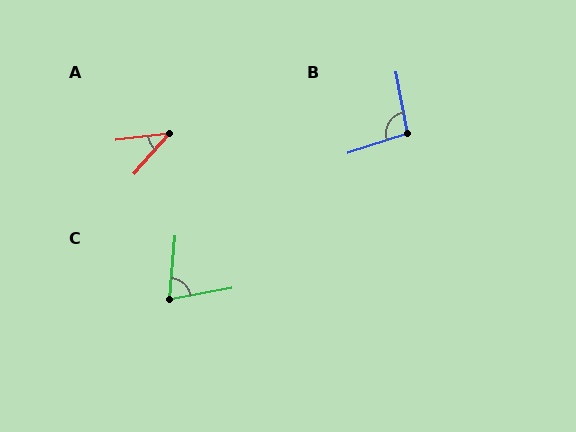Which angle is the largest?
B, at approximately 98 degrees.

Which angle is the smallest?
A, at approximately 41 degrees.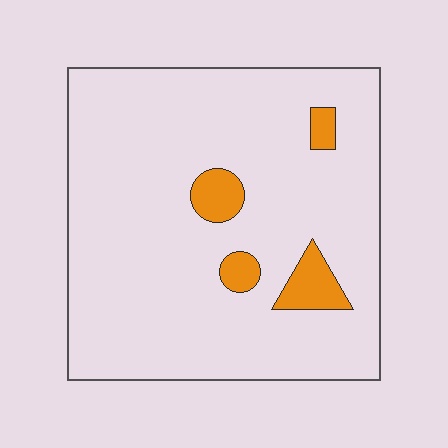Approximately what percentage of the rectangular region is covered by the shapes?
Approximately 10%.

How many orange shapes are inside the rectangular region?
4.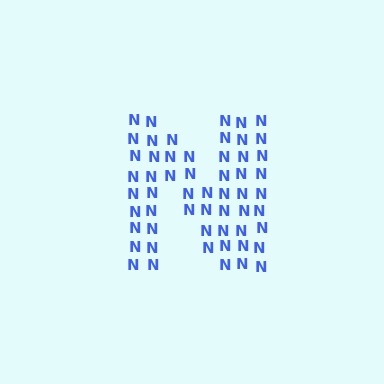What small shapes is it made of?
It is made of small letter N's.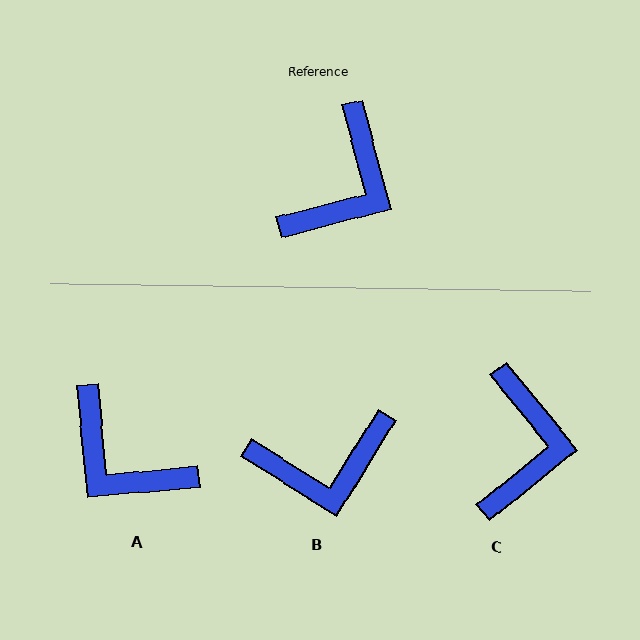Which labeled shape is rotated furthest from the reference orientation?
A, about 100 degrees away.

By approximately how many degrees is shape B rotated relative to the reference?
Approximately 47 degrees clockwise.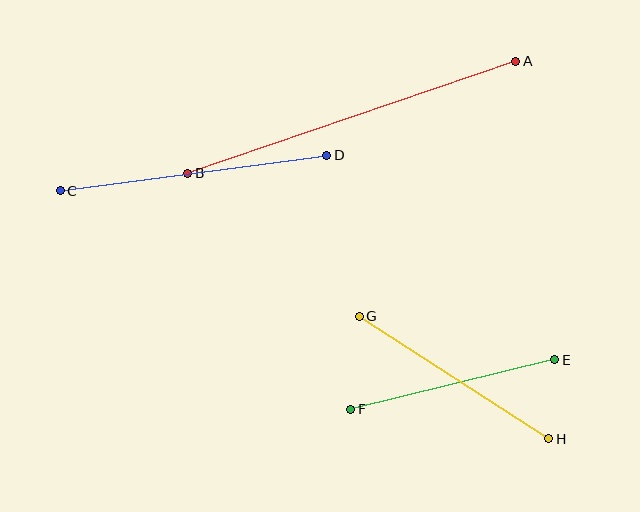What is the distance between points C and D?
The distance is approximately 269 pixels.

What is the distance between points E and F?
The distance is approximately 210 pixels.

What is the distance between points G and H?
The distance is approximately 226 pixels.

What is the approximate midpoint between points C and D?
The midpoint is at approximately (194, 173) pixels.